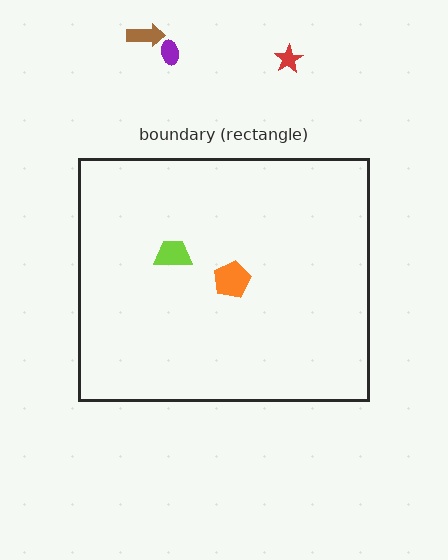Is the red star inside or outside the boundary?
Outside.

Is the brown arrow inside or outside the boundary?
Outside.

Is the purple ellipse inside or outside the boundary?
Outside.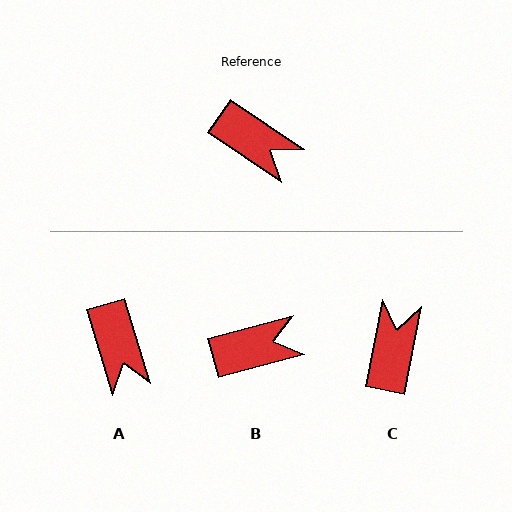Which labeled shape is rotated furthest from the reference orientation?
C, about 113 degrees away.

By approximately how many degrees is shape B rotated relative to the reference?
Approximately 49 degrees counter-clockwise.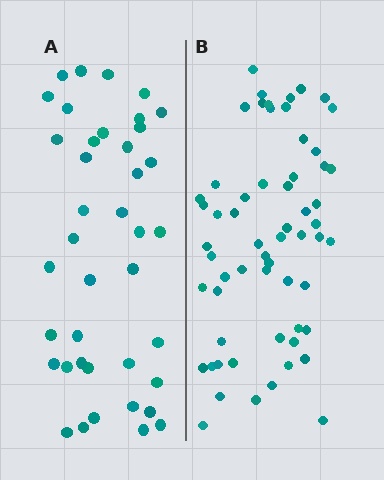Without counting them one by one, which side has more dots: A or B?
Region B (the right region) has more dots.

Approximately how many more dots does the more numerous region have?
Region B has approximately 20 more dots than region A.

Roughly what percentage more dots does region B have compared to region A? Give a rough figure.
About 50% more.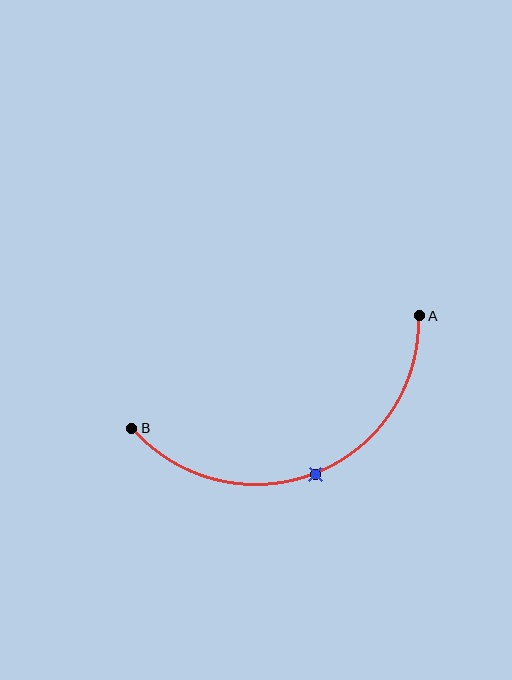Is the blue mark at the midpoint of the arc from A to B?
Yes. The blue mark lies on the arc at equal arc-length from both A and B — it is the arc midpoint.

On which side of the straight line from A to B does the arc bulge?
The arc bulges below the straight line connecting A and B.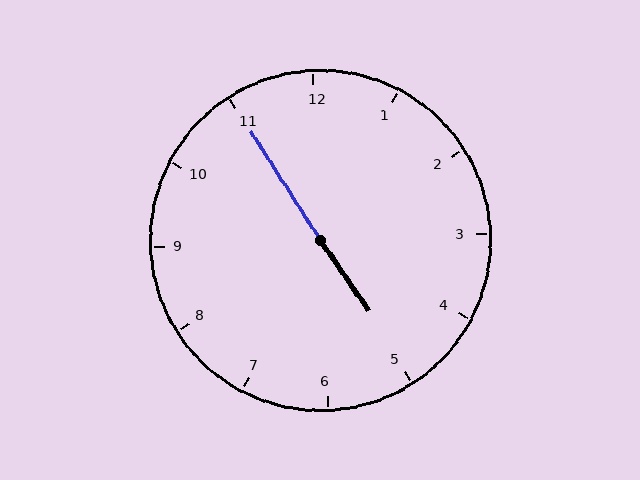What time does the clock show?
4:55.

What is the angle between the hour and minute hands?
Approximately 178 degrees.